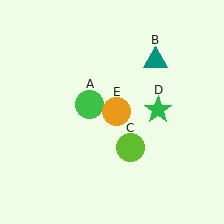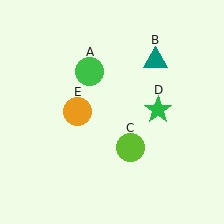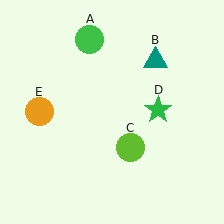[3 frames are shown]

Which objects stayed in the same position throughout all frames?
Teal triangle (object B) and lime circle (object C) and green star (object D) remained stationary.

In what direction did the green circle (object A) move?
The green circle (object A) moved up.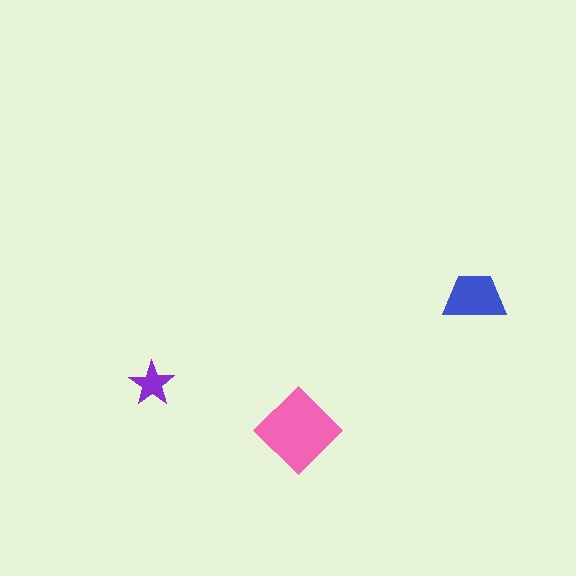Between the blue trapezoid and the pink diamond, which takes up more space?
The pink diamond.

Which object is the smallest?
The purple star.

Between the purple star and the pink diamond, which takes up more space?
The pink diamond.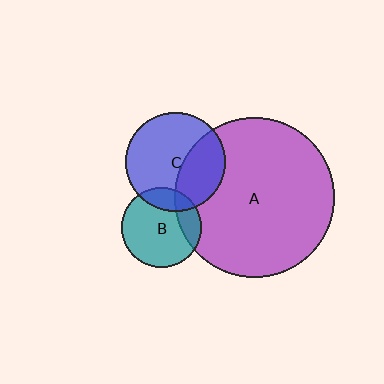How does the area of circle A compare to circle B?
Approximately 4.0 times.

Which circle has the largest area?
Circle A (purple).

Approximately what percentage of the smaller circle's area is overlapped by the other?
Approximately 20%.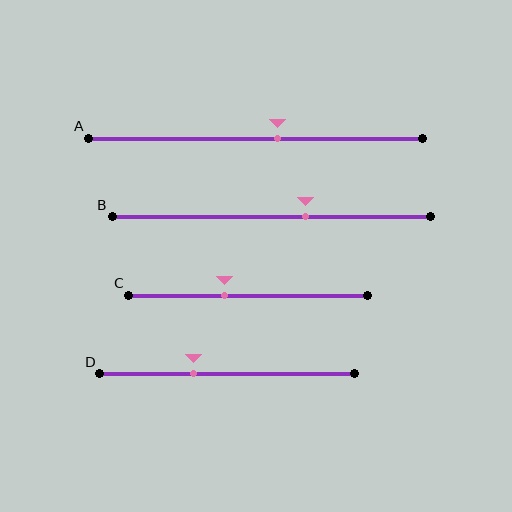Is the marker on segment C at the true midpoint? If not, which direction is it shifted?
No, the marker on segment C is shifted to the left by about 10% of the segment length.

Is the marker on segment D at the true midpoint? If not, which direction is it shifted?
No, the marker on segment D is shifted to the left by about 13% of the segment length.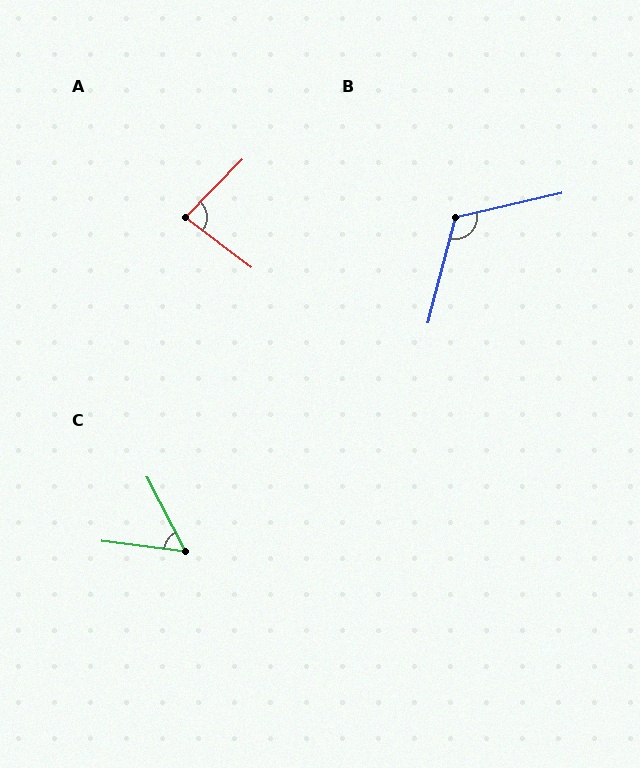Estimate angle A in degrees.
Approximately 82 degrees.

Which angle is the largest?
B, at approximately 117 degrees.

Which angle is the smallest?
C, at approximately 55 degrees.